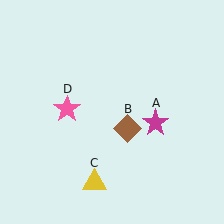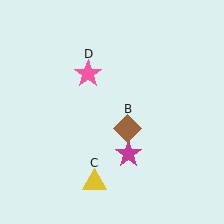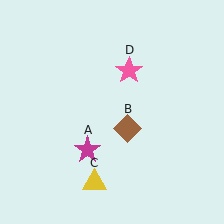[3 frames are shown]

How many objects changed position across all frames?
2 objects changed position: magenta star (object A), pink star (object D).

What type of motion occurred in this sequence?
The magenta star (object A), pink star (object D) rotated clockwise around the center of the scene.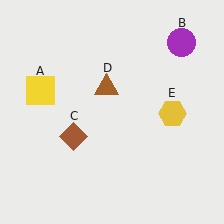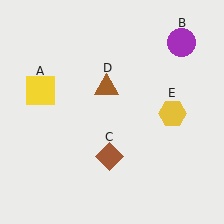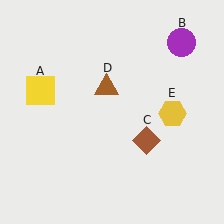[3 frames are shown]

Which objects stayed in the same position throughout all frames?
Yellow square (object A) and purple circle (object B) and brown triangle (object D) and yellow hexagon (object E) remained stationary.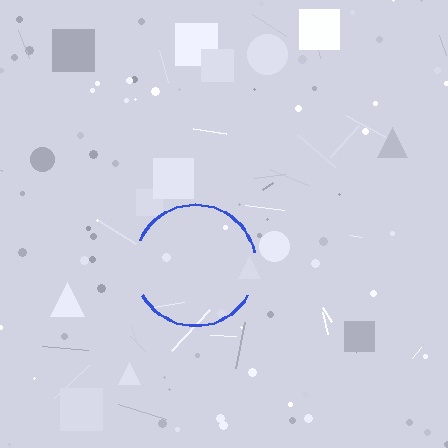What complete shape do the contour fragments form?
The contour fragments form a circle.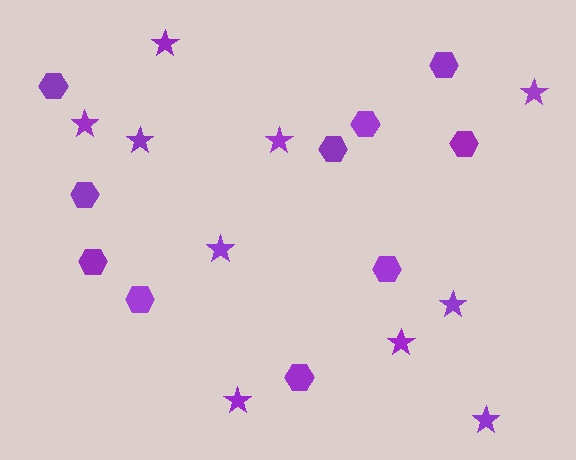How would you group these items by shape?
There are 2 groups: one group of stars (10) and one group of hexagons (10).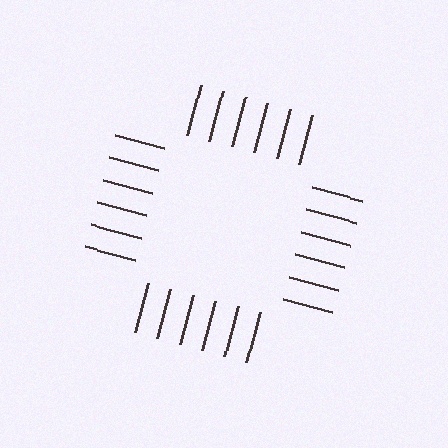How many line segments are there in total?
24 — 6 along each of the 4 edges.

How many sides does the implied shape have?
4 sides — the line-ends trace a square.